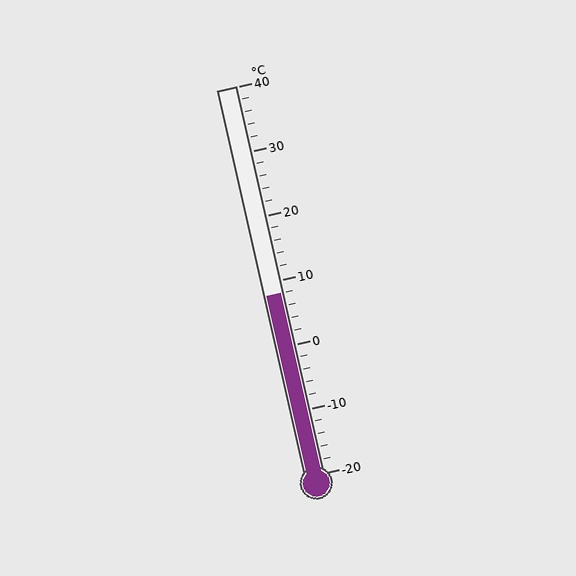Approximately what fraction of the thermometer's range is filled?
The thermometer is filled to approximately 45% of its range.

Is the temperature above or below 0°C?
The temperature is above 0°C.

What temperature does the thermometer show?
The thermometer shows approximately 8°C.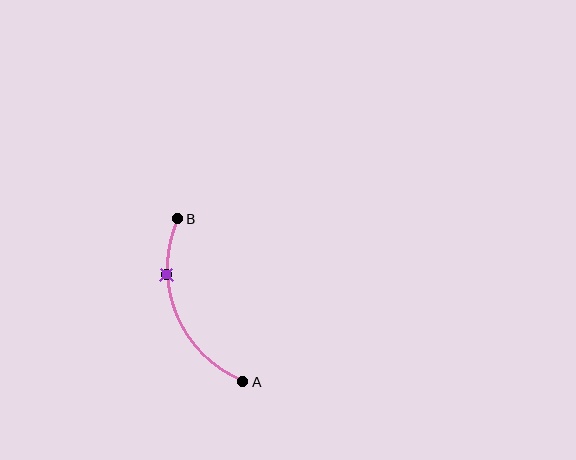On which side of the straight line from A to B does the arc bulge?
The arc bulges to the left of the straight line connecting A and B.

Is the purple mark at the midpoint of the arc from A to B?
No. The purple mark lies on the arc but is closer to endpoint B. The arc midpoint would be at the point on the curve equidistant along the arc from both A and B.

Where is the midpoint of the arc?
The arc midpoint is the point on the curve farthest from the straight line joining A and B. It sits to the left of that line.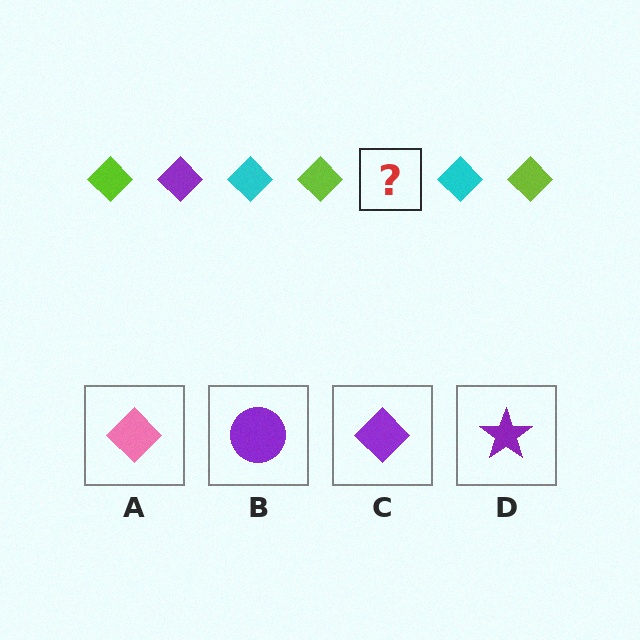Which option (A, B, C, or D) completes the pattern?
C.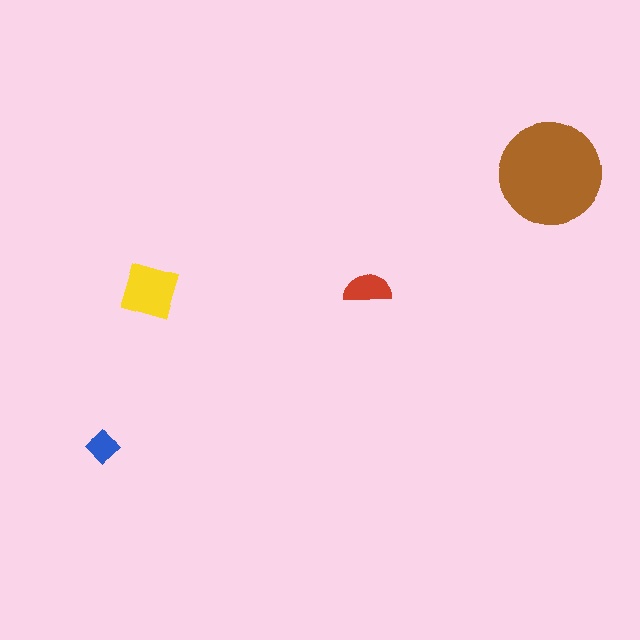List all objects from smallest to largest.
The blue diamond, the red semicircle, the yellow diamond, the brown circle.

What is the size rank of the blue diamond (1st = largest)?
4th.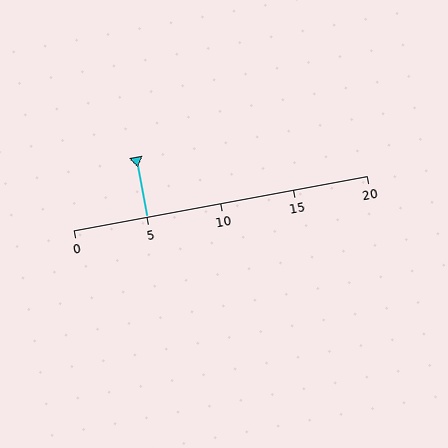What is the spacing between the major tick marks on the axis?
The major ticks are spaced 5 apart.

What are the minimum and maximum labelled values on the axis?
The axis runs from 0 to 20.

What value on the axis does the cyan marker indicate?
The marker indicates approximately 5.